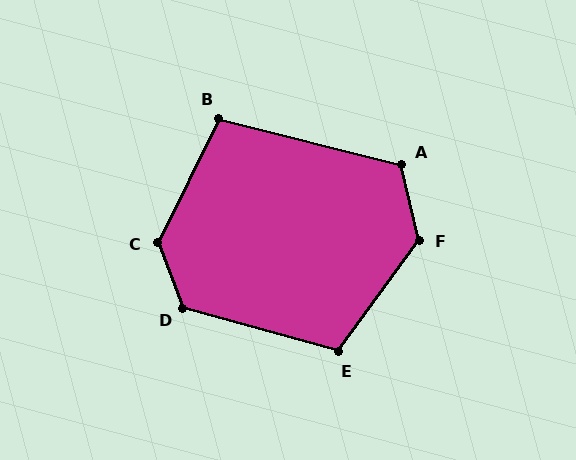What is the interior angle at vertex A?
Approximately 117 degrees (obtuse).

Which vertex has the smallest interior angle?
B, at approximately 102 degrees.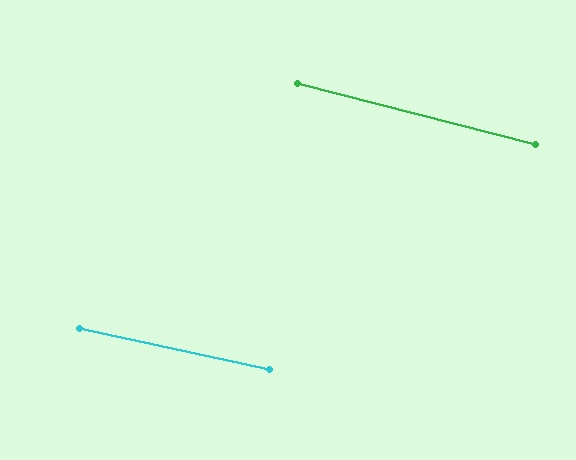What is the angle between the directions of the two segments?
Approximately 2 degrees.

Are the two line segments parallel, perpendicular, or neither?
Parallel — their directions differ by only 2.0°.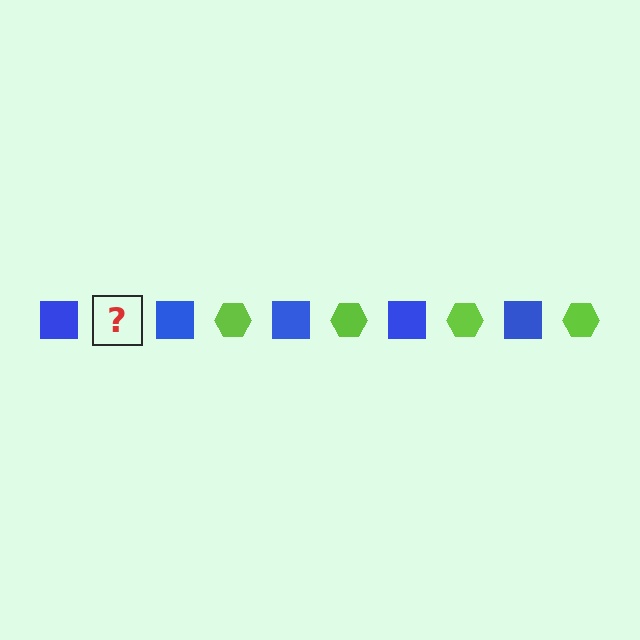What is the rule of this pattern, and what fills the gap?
The rule is that the pattern alternates between blue square and lime hexagon. The gap should be filled with a lime hexagon.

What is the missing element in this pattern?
The missing element is a lime hexagon.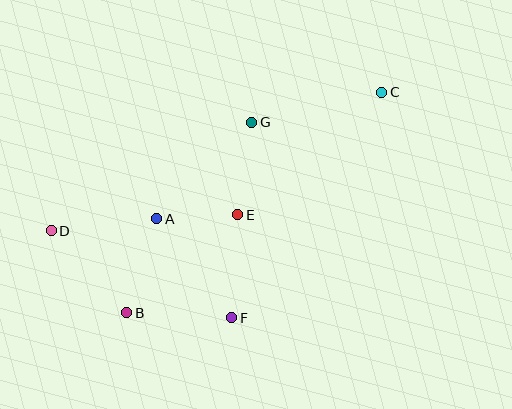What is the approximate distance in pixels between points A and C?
The distance between A and C is approximately 258 pixels.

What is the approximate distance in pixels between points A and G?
The distance between A and G is approximately 135 pixels.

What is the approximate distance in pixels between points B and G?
The distance between B and G is approximately 228 pixels.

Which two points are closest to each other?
Points A and E are closest to each other.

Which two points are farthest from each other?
Points C and D are farthest from each other.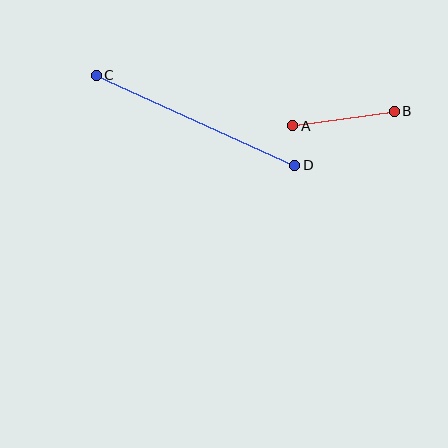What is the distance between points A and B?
The distance is approximately 102 pixels.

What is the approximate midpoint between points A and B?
The midpoint is at approximately (343, 119) pixels.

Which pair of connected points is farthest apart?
Points C and D are farthest apart.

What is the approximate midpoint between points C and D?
The midpoint is at approximately (196, 120) pixels.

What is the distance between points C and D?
The distance is approximately 218 pixels.